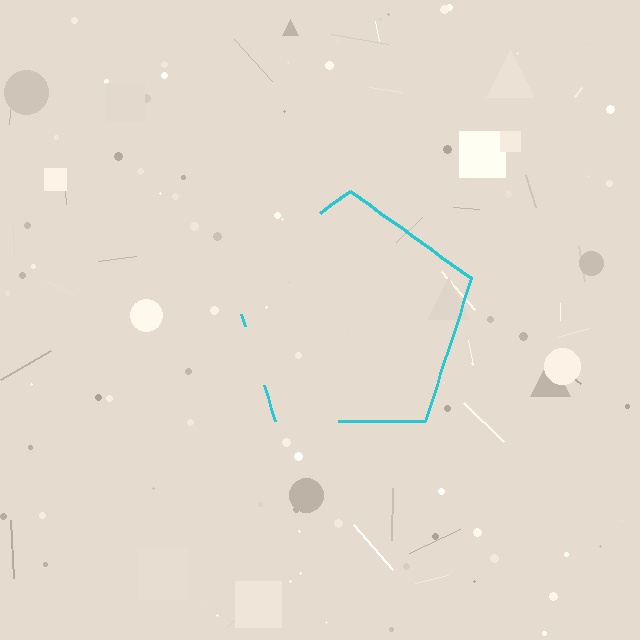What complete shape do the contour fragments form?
The contour fragments form a pentagon.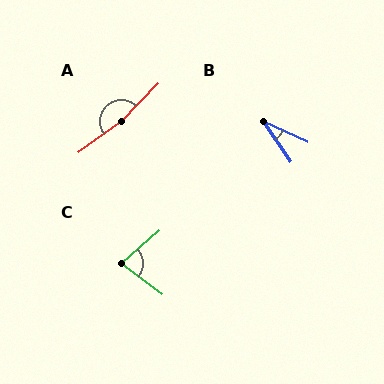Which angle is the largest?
A, at approximately 169 degrees.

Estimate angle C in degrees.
Approximately 78 degrees.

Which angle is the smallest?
B, at approximately 31 degrees.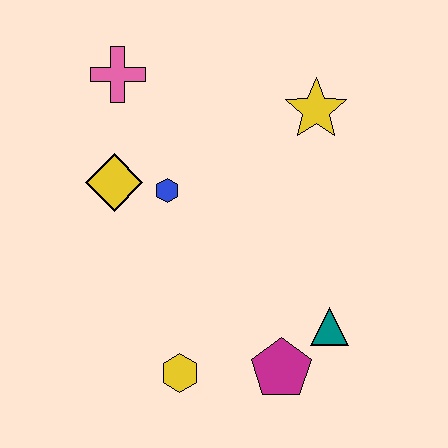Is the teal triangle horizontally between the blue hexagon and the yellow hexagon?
No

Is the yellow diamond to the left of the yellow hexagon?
Yes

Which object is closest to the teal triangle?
The magenta pentagon is closest to the teal triangle.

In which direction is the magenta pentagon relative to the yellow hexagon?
The magenta pentagon is to the right of the yellow hexagon.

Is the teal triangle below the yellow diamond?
Yes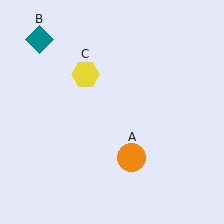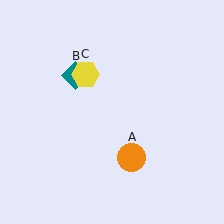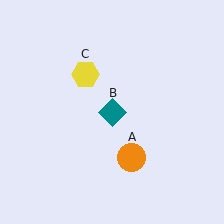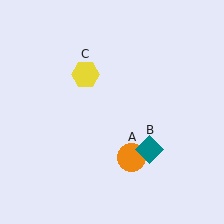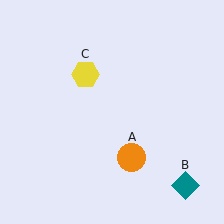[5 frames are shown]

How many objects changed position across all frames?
1 object changed position: teal diamond (object B).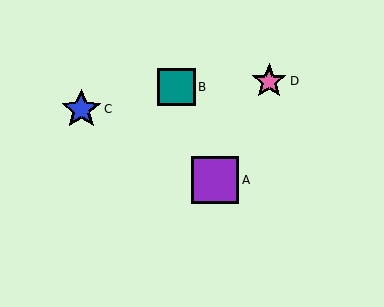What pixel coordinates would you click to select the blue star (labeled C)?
Click at (81, 109) to select the blue star C.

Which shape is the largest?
The purple square (labeled A) is the largest.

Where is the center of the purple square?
The center of the purple square is at (215, 180).